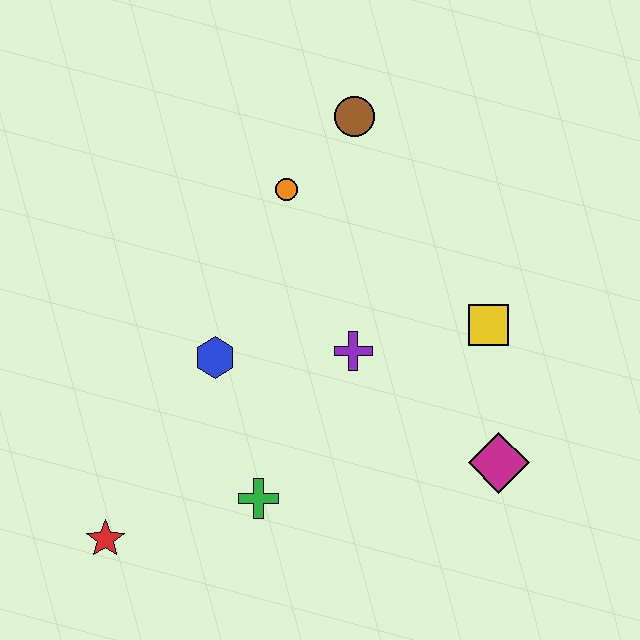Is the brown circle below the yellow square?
No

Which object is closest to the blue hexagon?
The purple cross is closest to the blue hexagon.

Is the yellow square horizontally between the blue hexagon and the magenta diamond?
Yes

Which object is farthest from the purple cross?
The red star is farthest from the purple cross.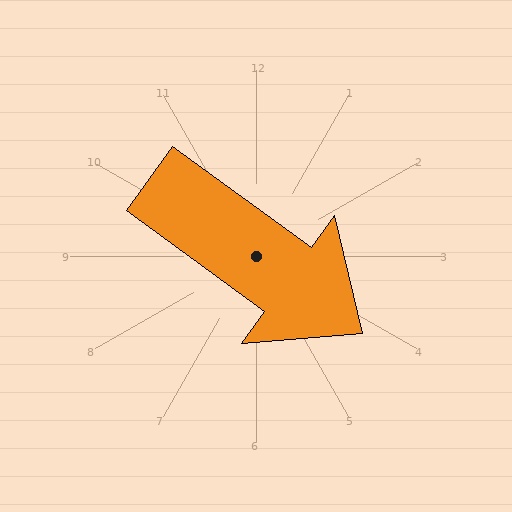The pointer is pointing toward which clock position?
Roughly 4 o'clock.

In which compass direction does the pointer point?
Southeast.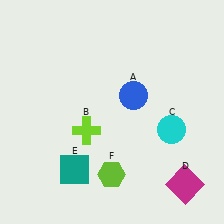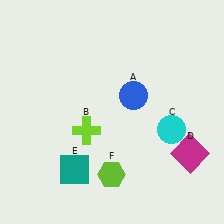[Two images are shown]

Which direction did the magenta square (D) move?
The magenta square (D) moved up.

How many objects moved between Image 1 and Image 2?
1 object moved between the two images.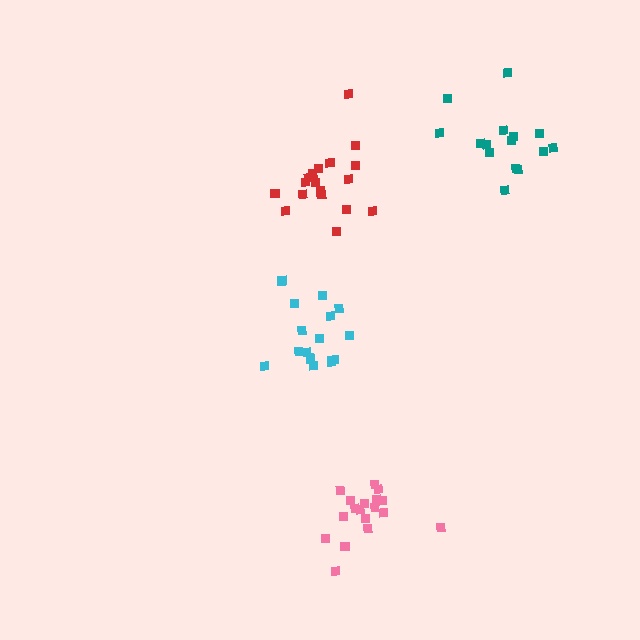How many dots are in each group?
Group 1: 15 dots, Group 2: 18 dots, Group 3: 16 dots, Group 4: 18 dots (67 total).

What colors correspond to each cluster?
The clusters are colored: teal, pink, cyan, red.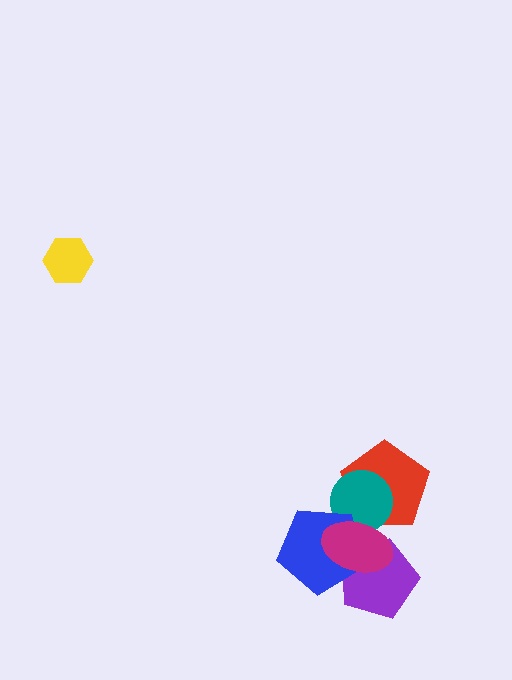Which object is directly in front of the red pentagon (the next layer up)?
The teal circle is directly in front of the red pentagon.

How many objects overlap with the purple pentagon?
2 objects overlap with the purple pentagon.